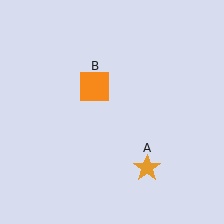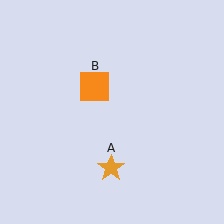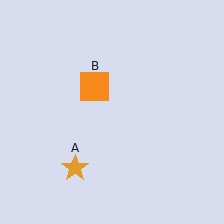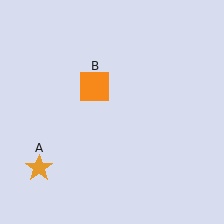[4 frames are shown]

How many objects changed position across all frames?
1 object changed position: orange star (object A).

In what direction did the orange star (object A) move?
The orange star (object A) moved left.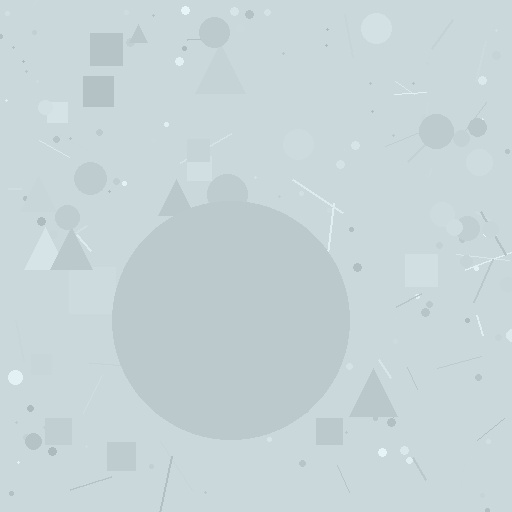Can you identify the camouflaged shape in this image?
The camouflaged shape is a circle.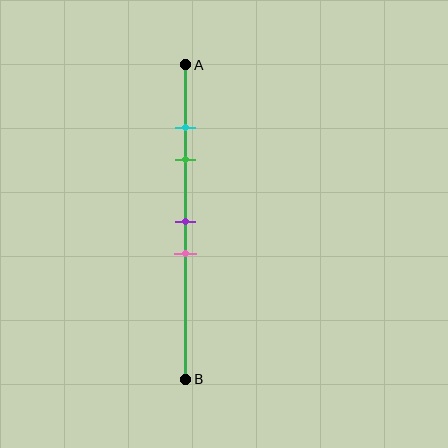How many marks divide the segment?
There are 4 marks dividing the segment.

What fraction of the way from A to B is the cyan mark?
The cyan mark is approximately 20% (0.2) of the way from A to B.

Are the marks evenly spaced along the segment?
No, the marks are not evenly spaced.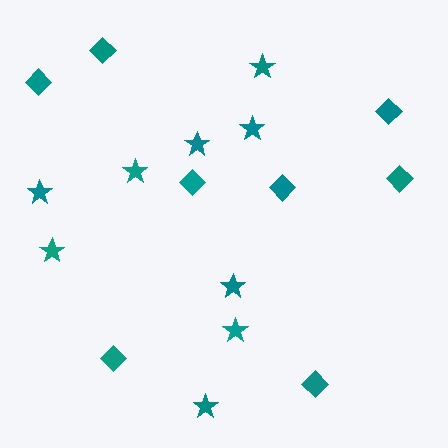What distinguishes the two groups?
There are 2 groups: one group of diamonds (8) and one group of stars (9).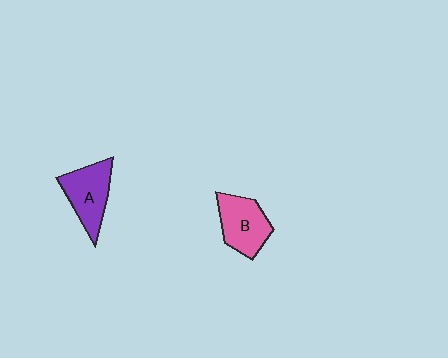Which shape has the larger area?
Shape A (purple).